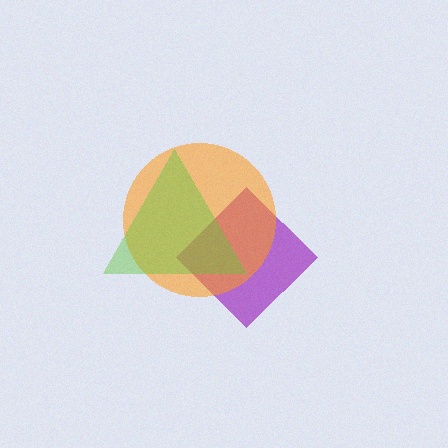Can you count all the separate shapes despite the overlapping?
Yes, there are 3 separate shapes.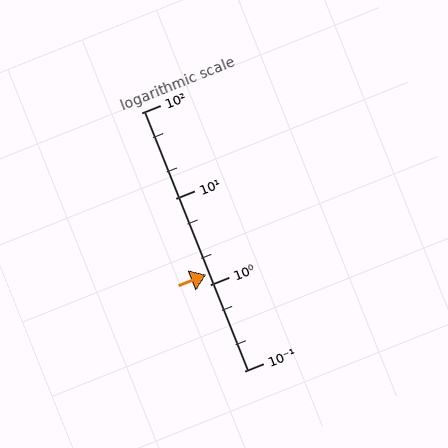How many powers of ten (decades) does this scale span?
The scale spans 3 decades, from 0.1 to 100.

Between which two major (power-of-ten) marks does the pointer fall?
The pointer is between 1 and 10.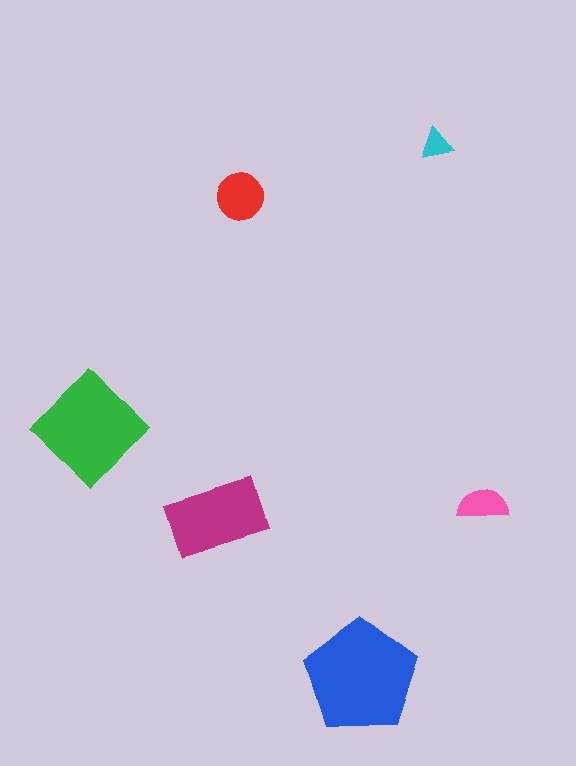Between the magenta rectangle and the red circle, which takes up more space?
The magenta rectangle.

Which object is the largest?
The blue pentagon.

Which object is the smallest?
The cyan triangle.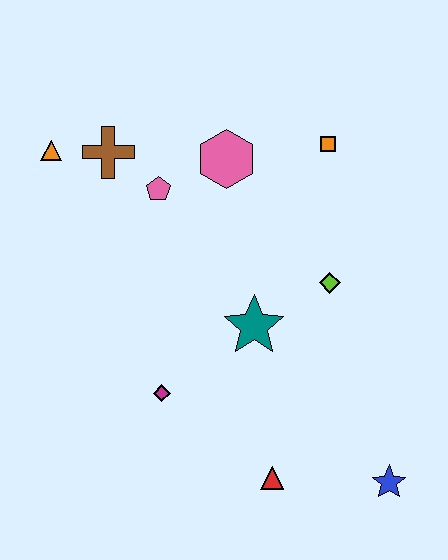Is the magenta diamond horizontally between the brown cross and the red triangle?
Yes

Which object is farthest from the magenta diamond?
The orange square is farthest from the magenta diamond.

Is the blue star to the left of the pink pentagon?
No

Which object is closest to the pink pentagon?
The brown cross is closest to the pink pentagon.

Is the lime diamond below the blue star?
No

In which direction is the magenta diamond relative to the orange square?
The magenta diamond is below the orange square.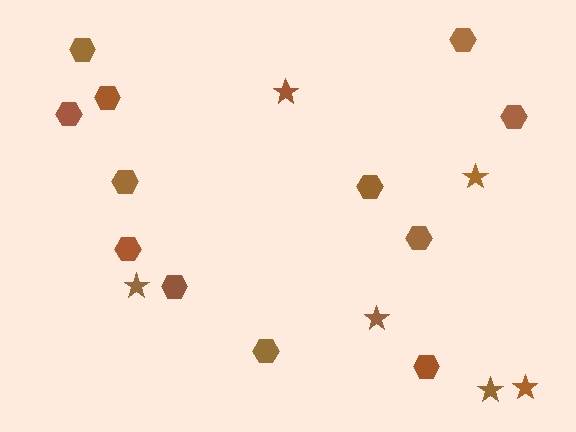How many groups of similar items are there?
There are 2 groups: one group of hexagons (12) and one group of stars (6).